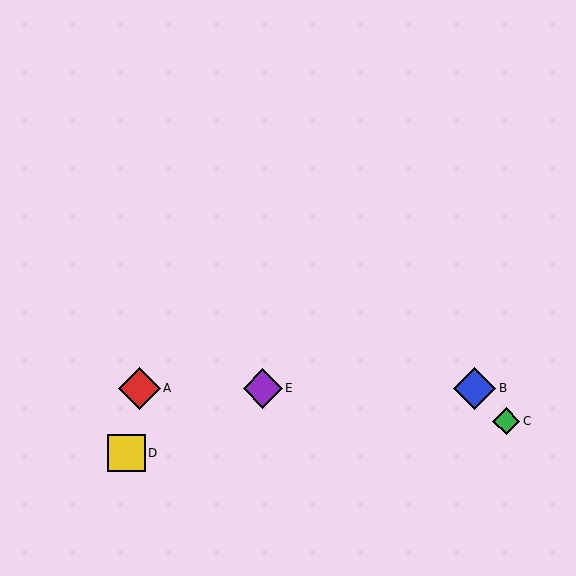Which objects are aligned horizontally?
Objects A, B, E are aligned horizontally.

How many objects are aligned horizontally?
3 objects (A, B, E) are aligned horizontally.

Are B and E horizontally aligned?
Yes, both are at y≈388.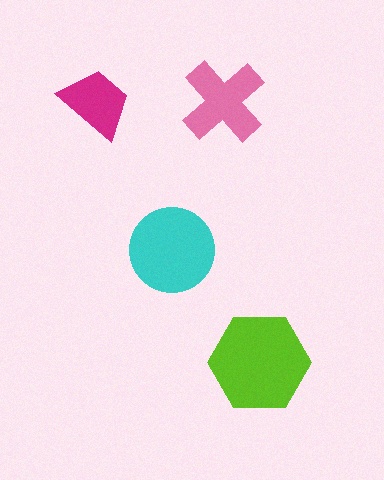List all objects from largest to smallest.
The lime hexagon, the cyan circle, the pink cross, the magenta trapezoid.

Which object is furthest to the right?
The lime hexagon is rightmost.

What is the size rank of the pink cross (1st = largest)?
3rd.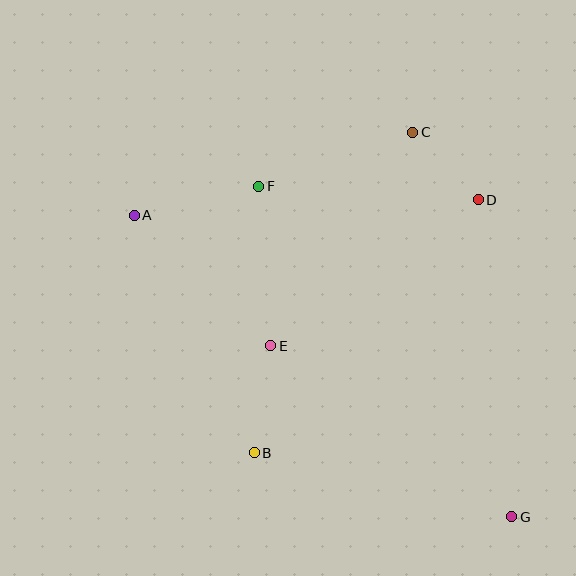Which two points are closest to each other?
Points C and D are closest to each other.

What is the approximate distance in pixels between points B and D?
The distance between B and D is approximately 338 pixels.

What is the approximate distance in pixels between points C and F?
The distance between C and F is approximately 163 pixels.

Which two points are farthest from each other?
Points A and G are farthest from each other.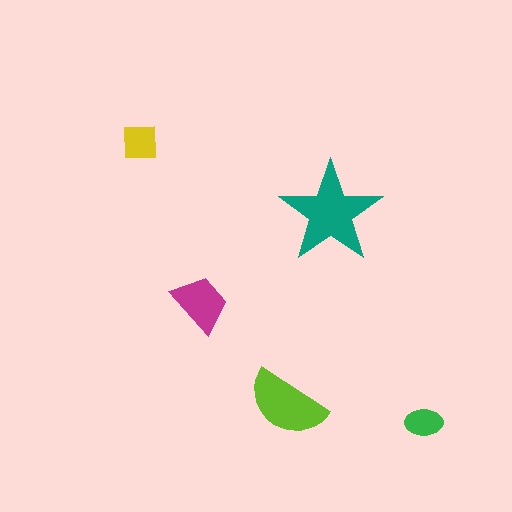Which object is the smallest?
The green ellipse.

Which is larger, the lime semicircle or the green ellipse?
The lime semicircle.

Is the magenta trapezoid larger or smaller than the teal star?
Smaller.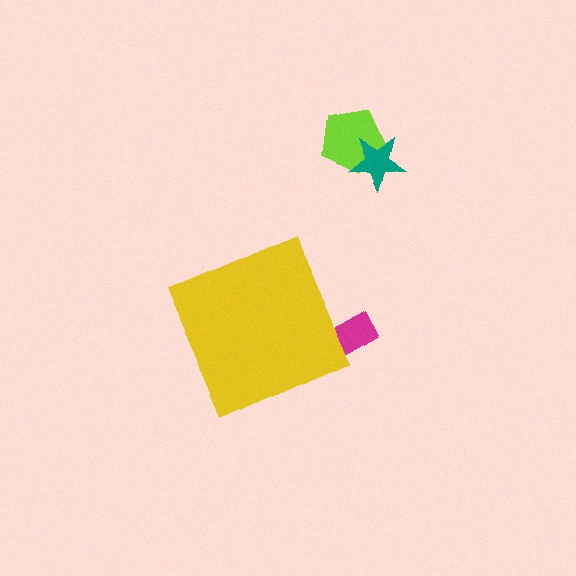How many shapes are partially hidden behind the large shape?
1 shape is partially hidden.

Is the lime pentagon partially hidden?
No, the lime pentagon is fully visible.